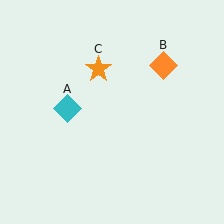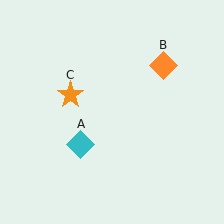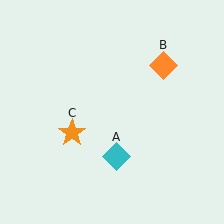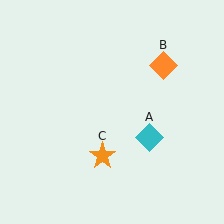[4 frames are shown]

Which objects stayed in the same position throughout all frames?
Orange diamond (object B) remained stationary.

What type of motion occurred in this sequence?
The cyan diamond (object A), orange star (object C) rotated counterclockwise around the center of the scene.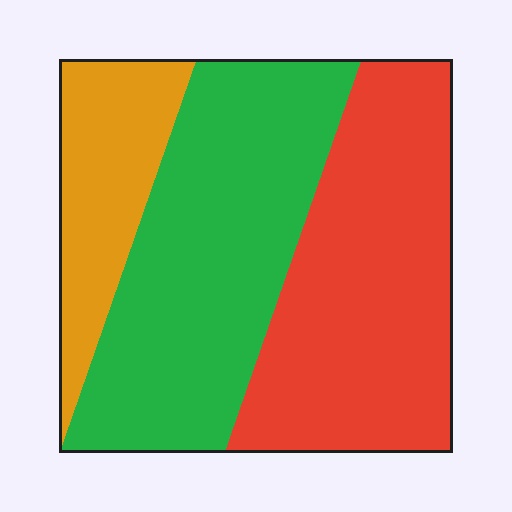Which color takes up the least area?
Orange, at roughly 20%.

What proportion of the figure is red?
Red takes up about two fifths (2/5) of the figure.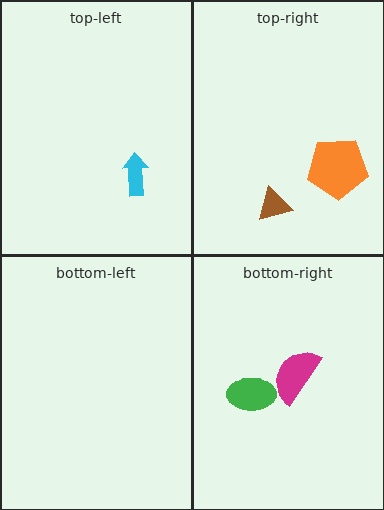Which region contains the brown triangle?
The top-right region.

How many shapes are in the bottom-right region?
2.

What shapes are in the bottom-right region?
The magenta semicircle, the green ellipse.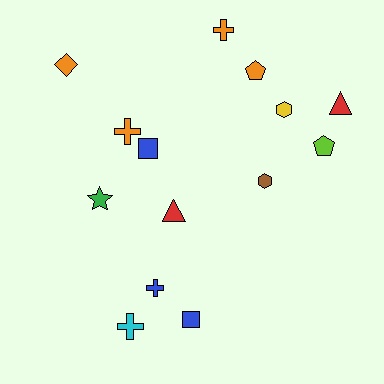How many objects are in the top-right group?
There are 6 objects.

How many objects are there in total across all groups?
There are 14 objects.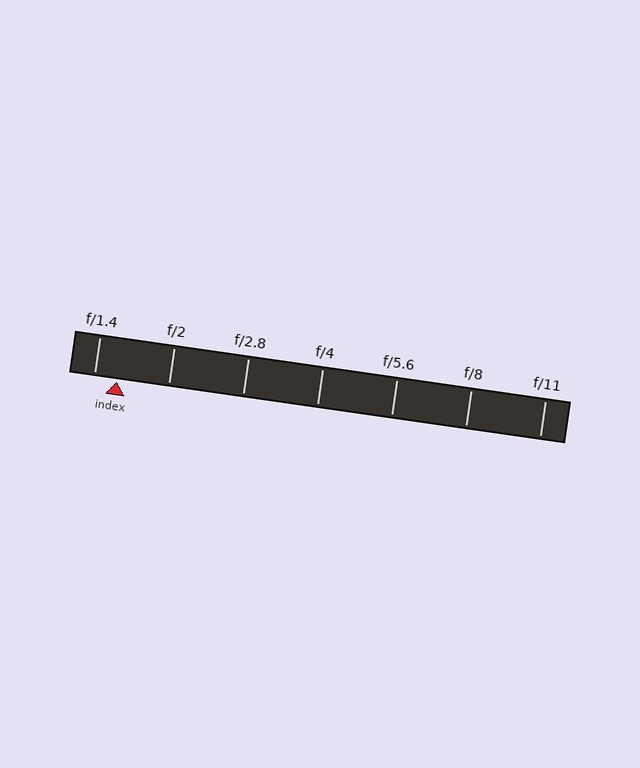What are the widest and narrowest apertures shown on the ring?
The widest aperture shown is f/1.4 and the narrowest is f/11.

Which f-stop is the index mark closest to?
The index mark is closest to f/1.4.